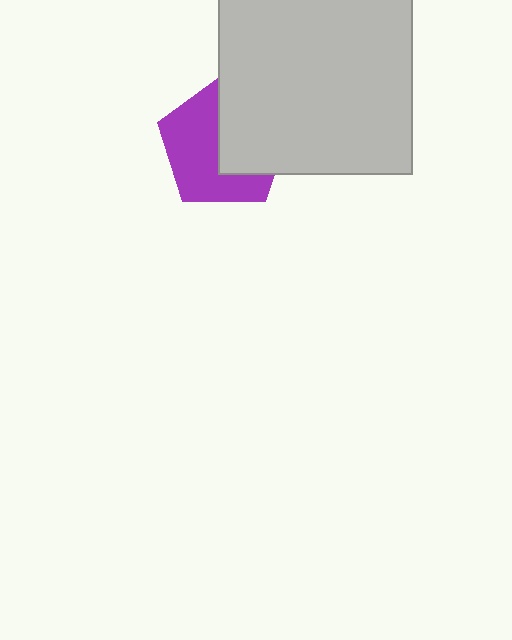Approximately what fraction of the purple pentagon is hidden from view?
Roughly 46% of the purple pentagon is hidden behind the light gray square.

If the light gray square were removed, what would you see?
You would see the complete purple pentagon.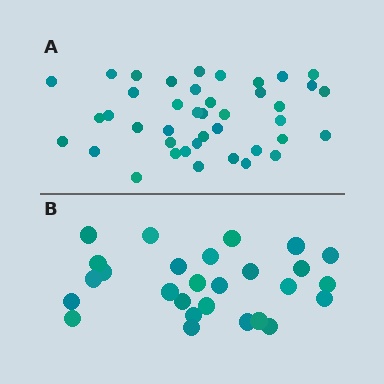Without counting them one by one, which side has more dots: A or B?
Region A (the top region) has more dots.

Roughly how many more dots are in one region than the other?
Region A has approximately 15 more dots than region B.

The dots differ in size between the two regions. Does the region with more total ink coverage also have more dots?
No. Region B has more total ink coverage because its dots are larger, but region A actually contains more individual dots. Total area can be misleading — the number of items is what matters here.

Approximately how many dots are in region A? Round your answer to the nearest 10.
About 40 dots. (The exact count is 41, which rounds to 40.)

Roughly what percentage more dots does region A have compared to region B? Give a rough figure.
About 50% more.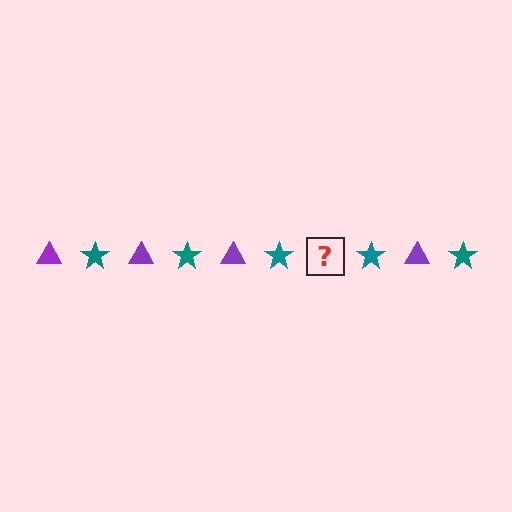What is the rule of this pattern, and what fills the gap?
The rule is that the pattern alternates between purple triangle and teal star. The gap should be filled with a purple triangle.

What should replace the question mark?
The question mark should be replaced with a purple triangle.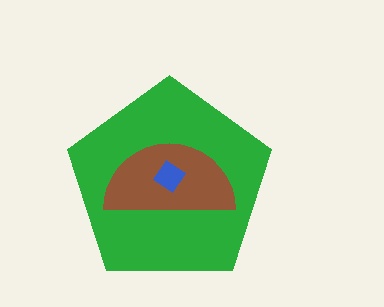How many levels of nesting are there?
3.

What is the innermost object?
The blue diamond.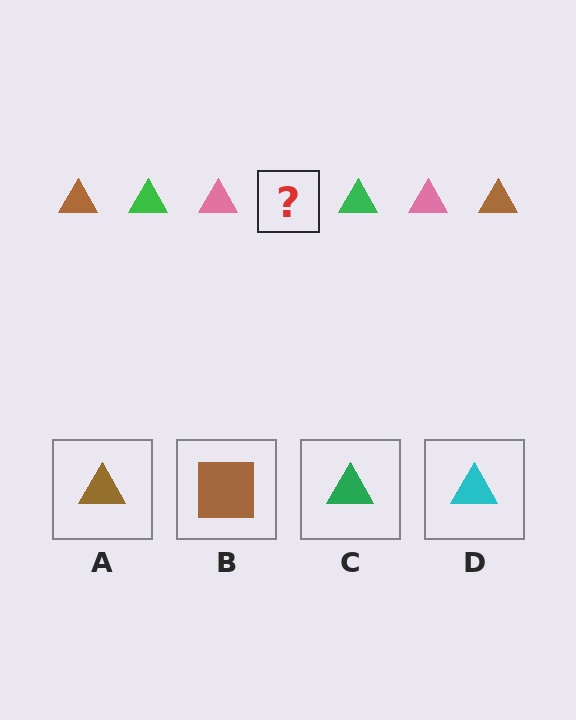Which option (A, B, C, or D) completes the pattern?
A.